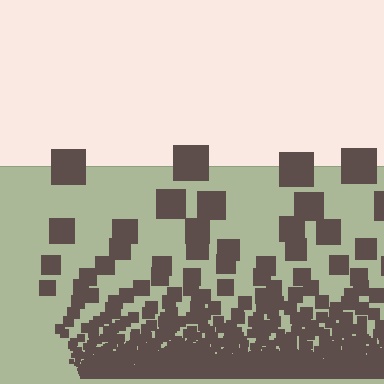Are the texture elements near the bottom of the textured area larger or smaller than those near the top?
Smaller. The gradient is inverted — elements near the bottom are smaller and denser.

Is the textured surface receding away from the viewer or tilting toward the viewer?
The surface appears to tilt toward the viewer. Texture elements get larger and sparser toward the top.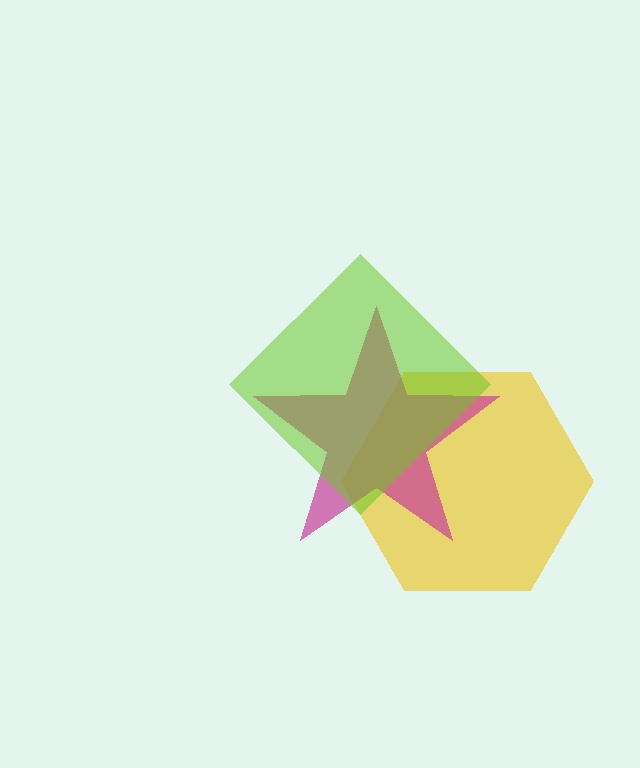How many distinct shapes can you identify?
There are 3 distinct shapes: a yellow hexagon, a magenta star, a lime diamond.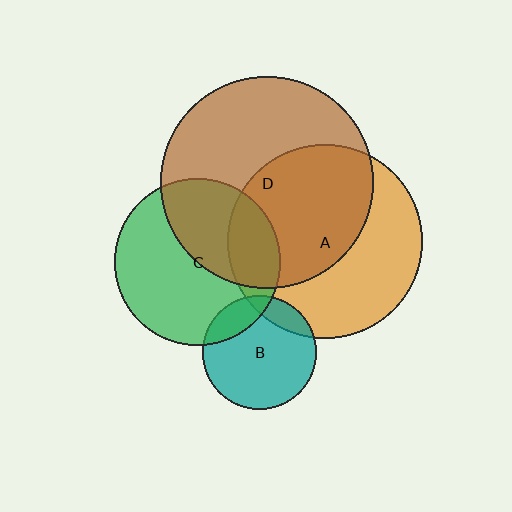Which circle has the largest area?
Circle D (brown).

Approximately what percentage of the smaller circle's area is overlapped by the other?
Approximately 20%.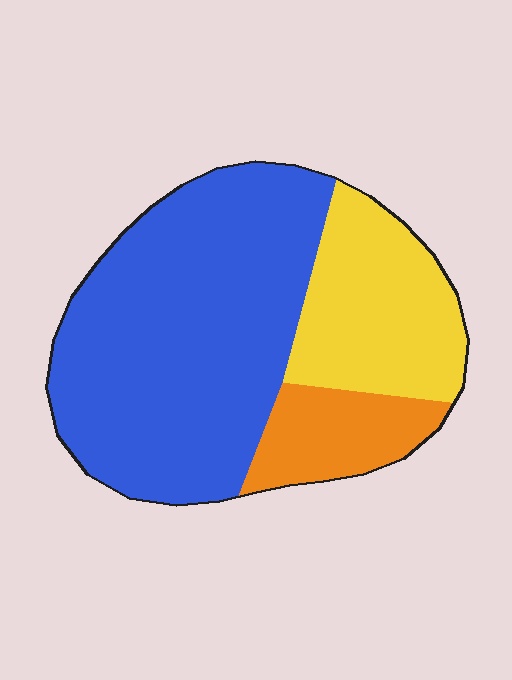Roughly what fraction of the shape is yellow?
Yellow covers roughly 25% of the shape.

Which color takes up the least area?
Orange, at roughly 15%.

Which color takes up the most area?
Blue, at roughly 60%.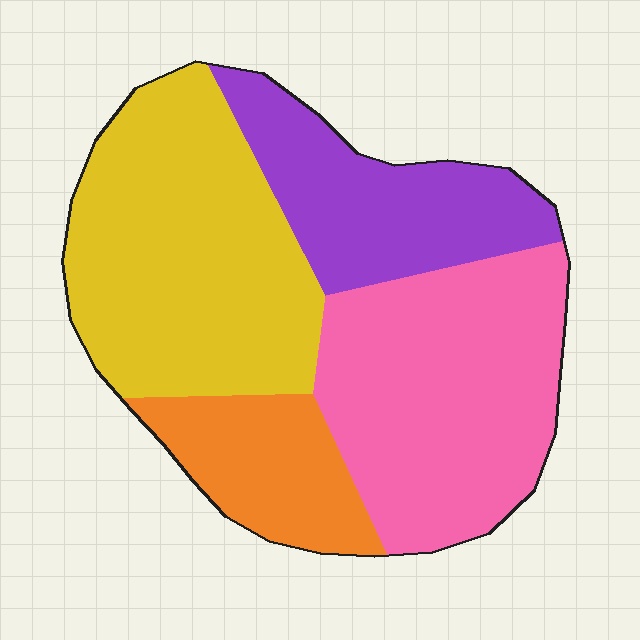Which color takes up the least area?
Orange, at roughly 15%.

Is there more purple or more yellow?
Yellow.